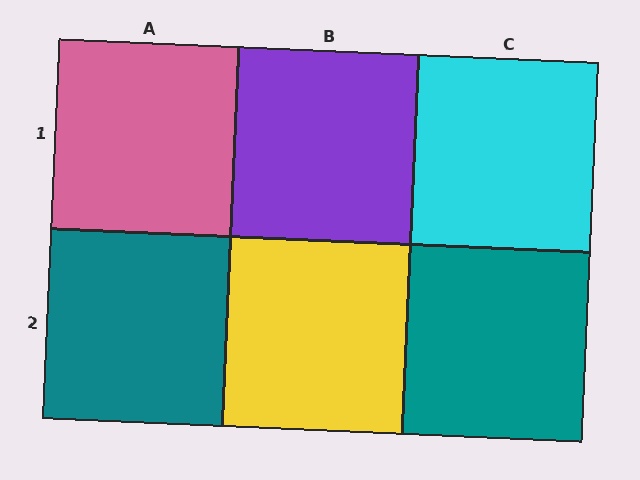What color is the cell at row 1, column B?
Purple.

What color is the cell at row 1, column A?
Pink.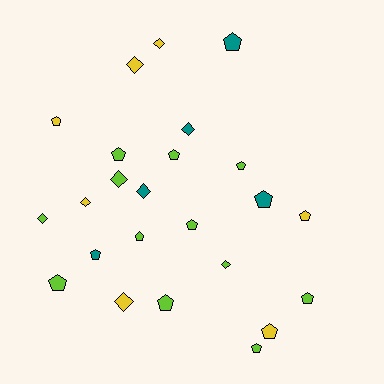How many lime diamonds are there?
There are 3 lime diamonds.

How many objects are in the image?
There are 24 objects.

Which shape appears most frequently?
Pentagon, with 15 objects.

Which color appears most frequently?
Lime, with 12 objects.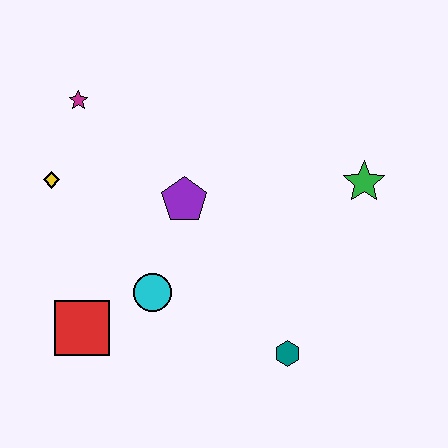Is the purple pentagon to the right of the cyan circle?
Yes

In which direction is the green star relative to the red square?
The green star is to the right of the red square.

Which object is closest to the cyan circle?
The red square is closest to the cyan circle.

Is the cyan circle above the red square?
Yes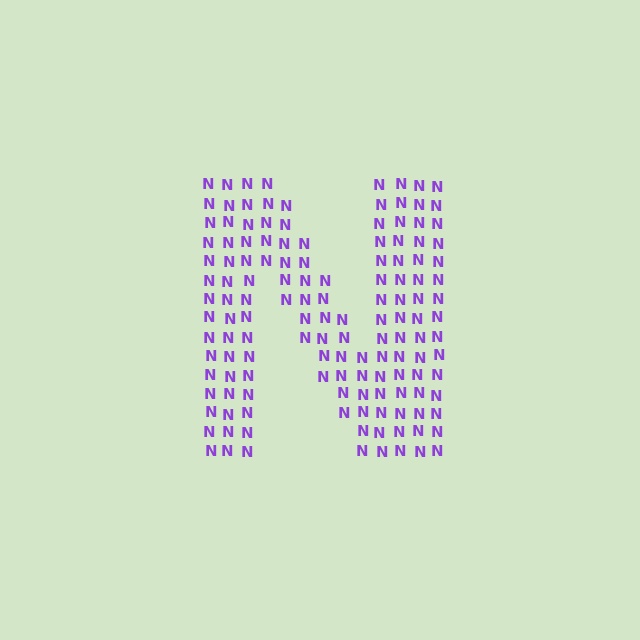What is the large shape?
The large shape is the letter N.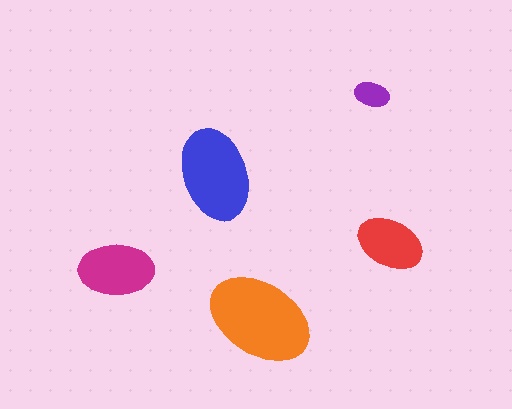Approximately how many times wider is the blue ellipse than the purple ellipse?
About 2.5 times wider.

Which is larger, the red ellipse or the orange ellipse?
The orange one.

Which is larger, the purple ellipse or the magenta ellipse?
The magenta one.